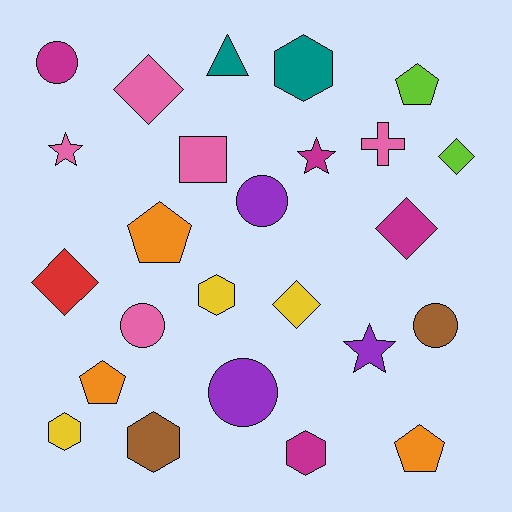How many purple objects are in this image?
There are 3 purple objects.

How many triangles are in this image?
There is 1 triangle.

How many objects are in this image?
There are 25 objects.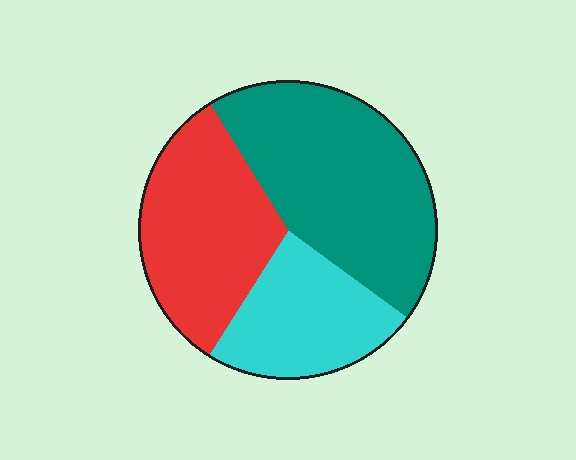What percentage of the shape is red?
Red covers 32% of the shape.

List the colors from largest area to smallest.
From largest to smallest: teal, red, cyan.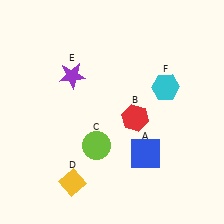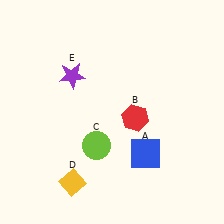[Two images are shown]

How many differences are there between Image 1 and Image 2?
There is 1 difference between the two images.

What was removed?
The cyan hexagon (F) was removed in Image 2.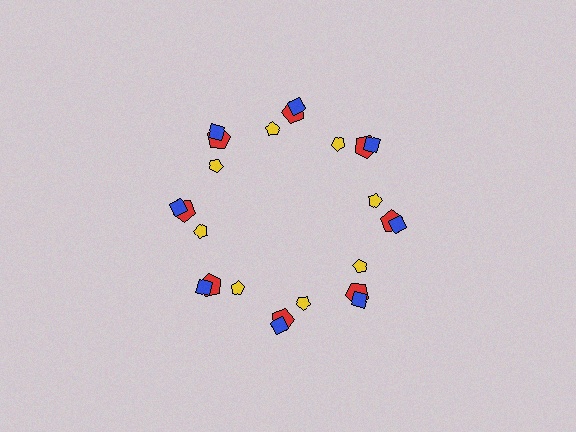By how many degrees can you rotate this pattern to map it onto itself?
The pattern maps onto itself every 45 degrees of rotation.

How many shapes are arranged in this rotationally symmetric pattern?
There are 24 shapes, arranged in 8 groups of 3.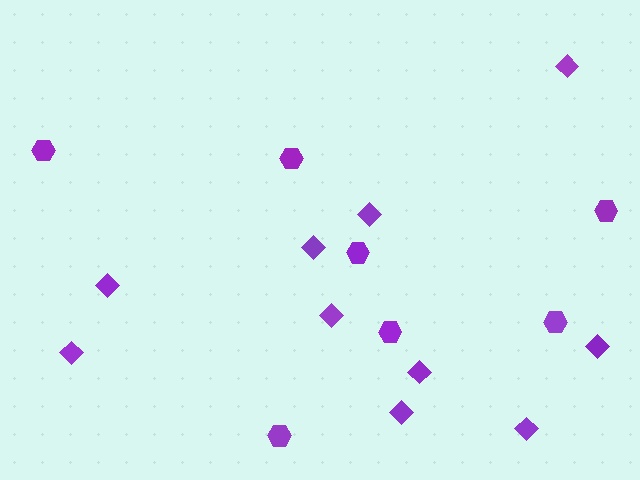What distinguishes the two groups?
There are 2 groups: one group of hexagons (7) and one group of diamonds (10).